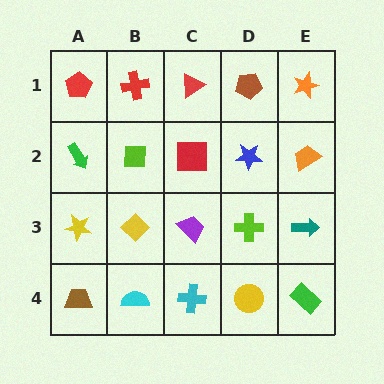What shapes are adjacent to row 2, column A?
A red pentagon (row 1, column A), a yellow star (row 3, column A), a lime square (row 2, column B).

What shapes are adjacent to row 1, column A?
A green arrow (row 2, column A), a red cross (row 1, column B).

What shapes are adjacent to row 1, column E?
An orange trapezoid (row 2, column E), a brown pentagon (row 1, column D).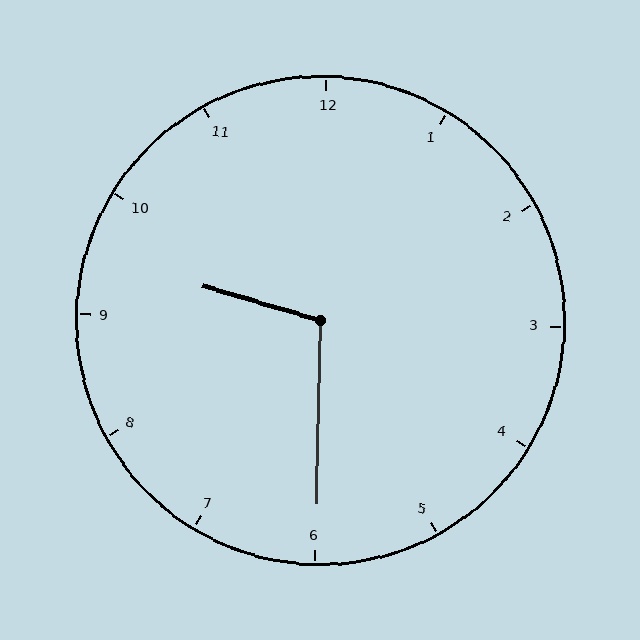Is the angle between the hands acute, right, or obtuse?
It is obtuse.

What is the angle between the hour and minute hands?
Approximately 105 degrees.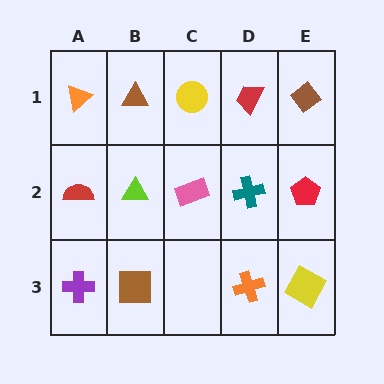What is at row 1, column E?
A brown diamond.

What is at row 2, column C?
A pink rectangle.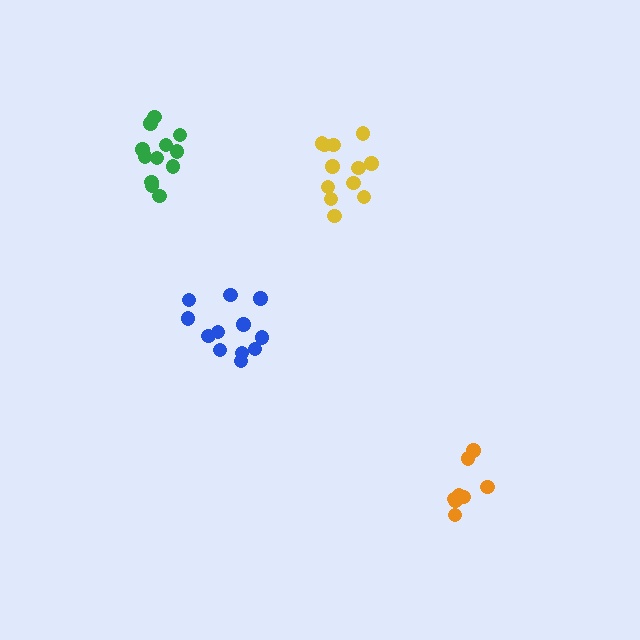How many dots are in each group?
Group 1: 12 dots, Group 2: 12 dots, Group 3: 9 dots, Group 4: 12 dots (45 total).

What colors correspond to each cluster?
The clusters are colored: blue, green, orange, yellow.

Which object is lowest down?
The orange cluster is bottommost.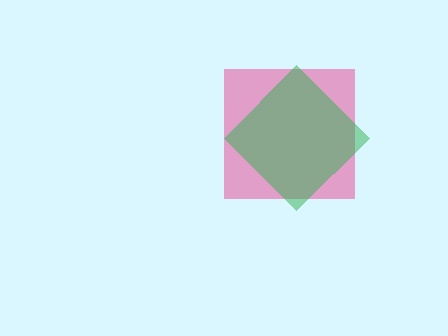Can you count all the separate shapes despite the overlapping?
Yes, there are 2 separate shapes.